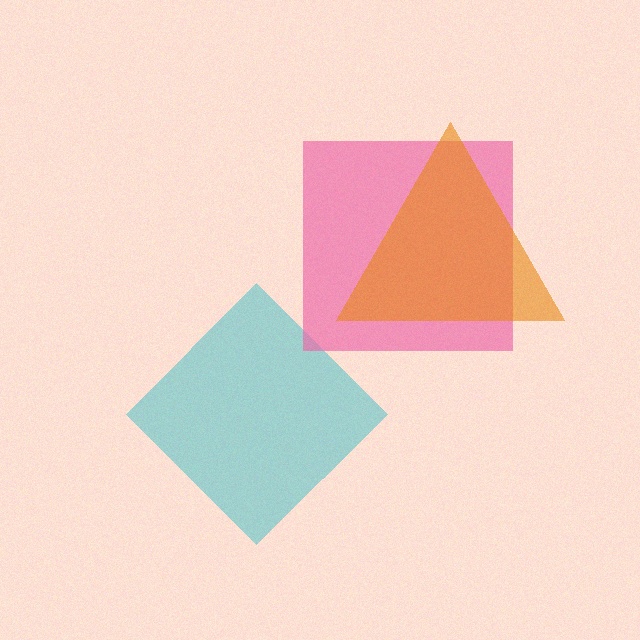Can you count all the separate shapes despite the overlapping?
Yes, there are 3 separate shapes.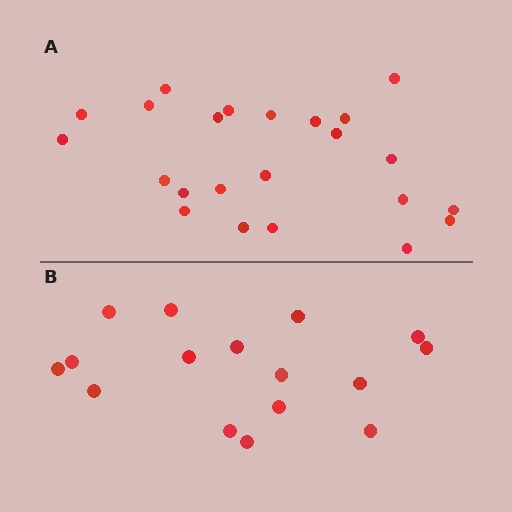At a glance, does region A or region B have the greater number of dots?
Region A (the top region) has more dots.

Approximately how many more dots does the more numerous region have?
Region A has roughly 8 or so more dots than region B.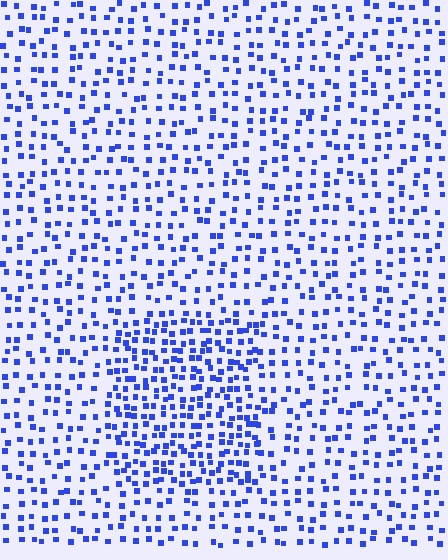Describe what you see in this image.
The image contains small blue elements arranged at two different densities. A rectangle-shaped region is visible where the elements are more densely packed than the surrounding area.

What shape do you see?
I see a rectangle.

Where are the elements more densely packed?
The elements are more densely packed inside the rectangle boundary.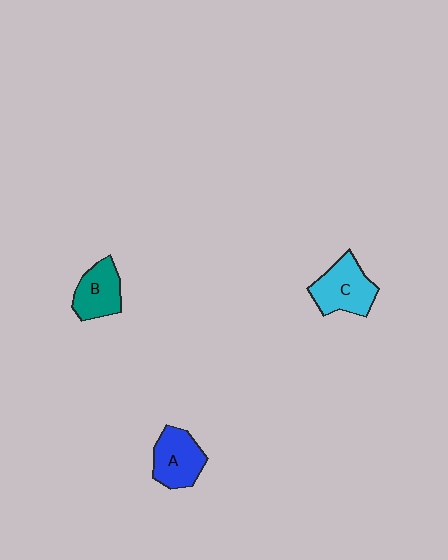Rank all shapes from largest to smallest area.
From largest to smallest: C (cyan), A (blue), B (teal).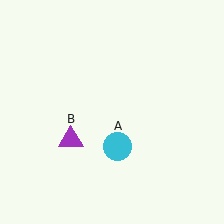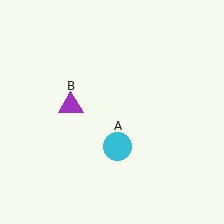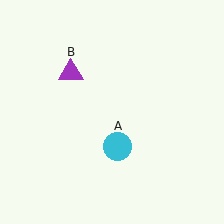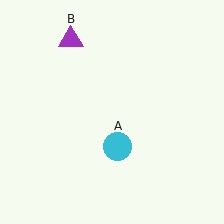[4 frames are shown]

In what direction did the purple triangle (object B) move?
The purple triangle (object B) moved up.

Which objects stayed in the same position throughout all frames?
Cyan circle (object A) remained stationary.